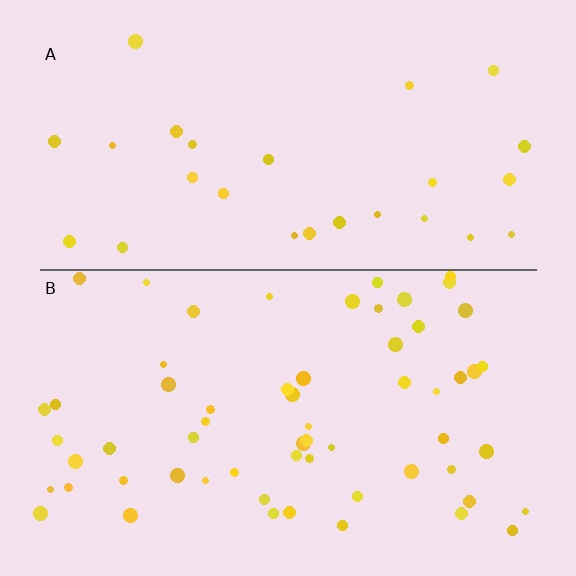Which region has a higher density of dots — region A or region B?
B (the bottom).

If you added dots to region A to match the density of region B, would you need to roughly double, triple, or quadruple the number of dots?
Approximately double.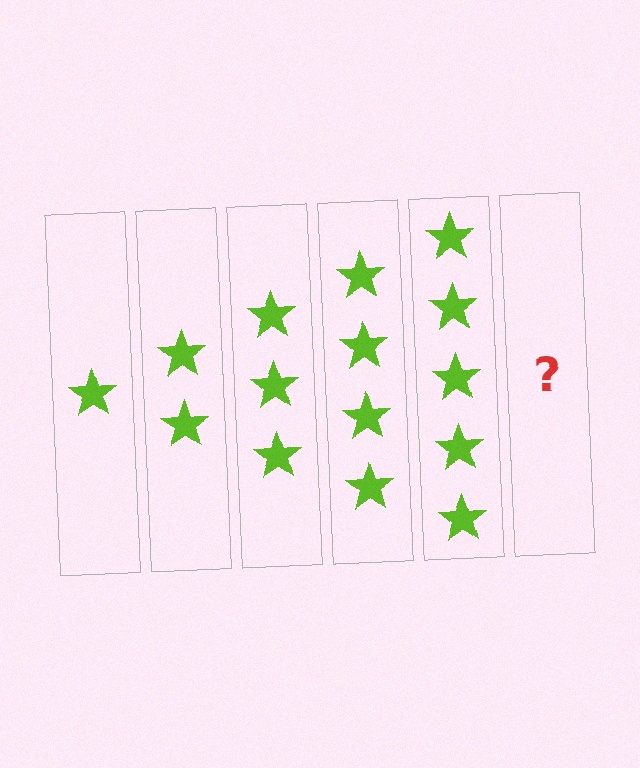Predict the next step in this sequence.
The next step is 6 stars.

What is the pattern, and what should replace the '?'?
The pattern is that each step adds one more star. The '?' should be 6 stars.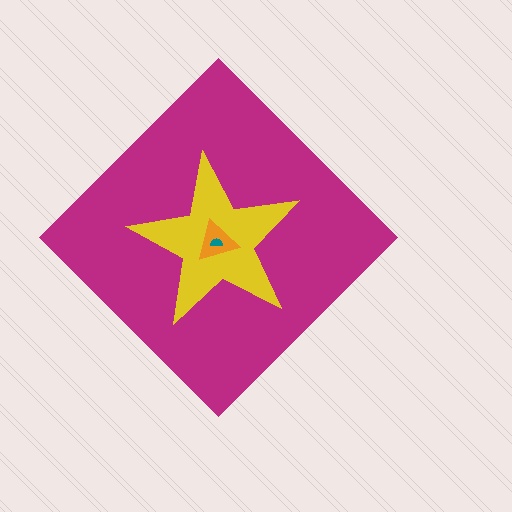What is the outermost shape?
The magenta diamond.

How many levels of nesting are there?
4.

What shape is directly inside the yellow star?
The orange triangle.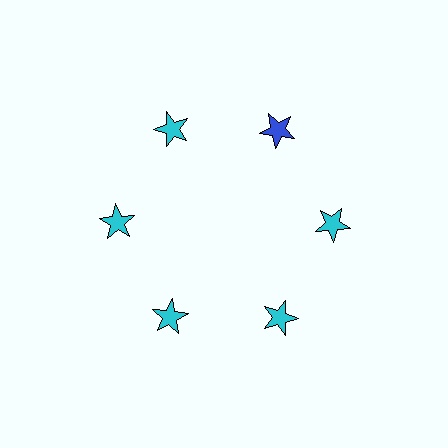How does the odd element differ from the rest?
It has a different color: blue instead of cyan.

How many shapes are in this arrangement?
There are 6 shapes arranged in a ring pattern.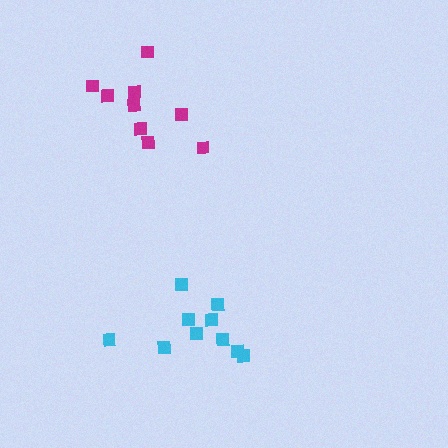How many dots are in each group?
Group 1: 9 dots, Group 2: 10 dots (19 total).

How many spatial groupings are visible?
There are 2 spatial groupings.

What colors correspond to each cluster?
The clusters are colored: magenta, cyan.